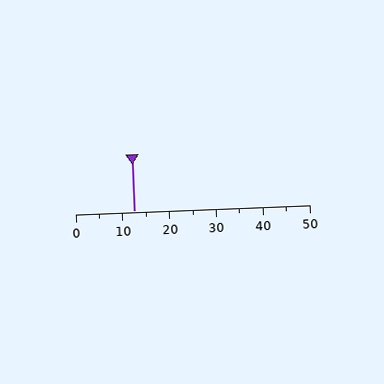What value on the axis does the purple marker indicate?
The marker indicates approximately 12.5.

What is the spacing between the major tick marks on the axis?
The major ticks are spaced 10 apart.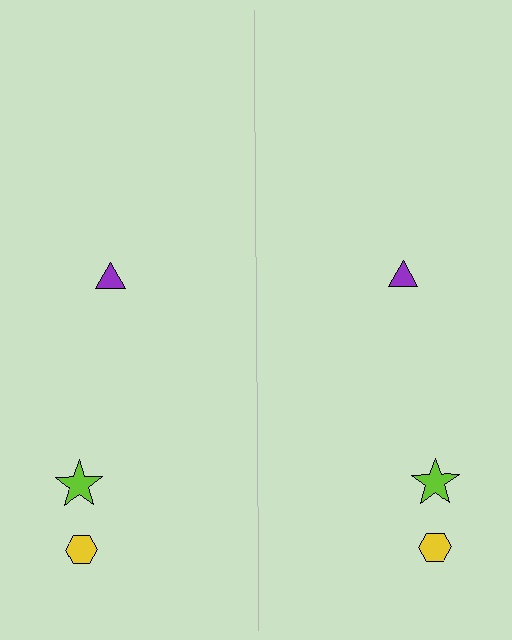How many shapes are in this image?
There are 6 shapes in this image.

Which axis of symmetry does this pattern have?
The pattern has a vertical axis of symmetry running through the center of the image.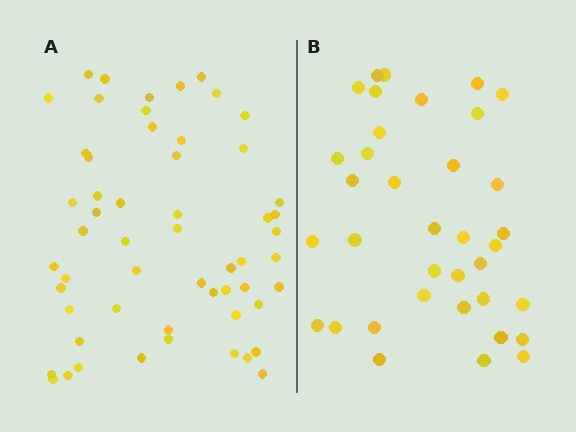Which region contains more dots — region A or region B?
Region A (the left region) has more dots.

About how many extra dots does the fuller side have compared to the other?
Region A has approximately 20 more dots than region B.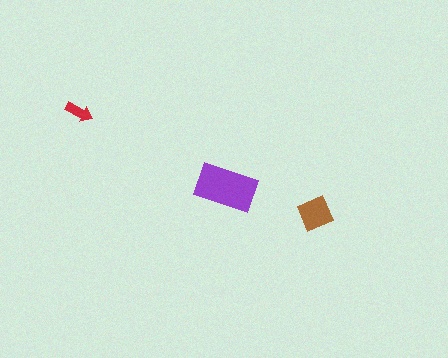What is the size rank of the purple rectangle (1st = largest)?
1st.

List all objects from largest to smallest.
The purple rectangle, the brown square, the red arrow.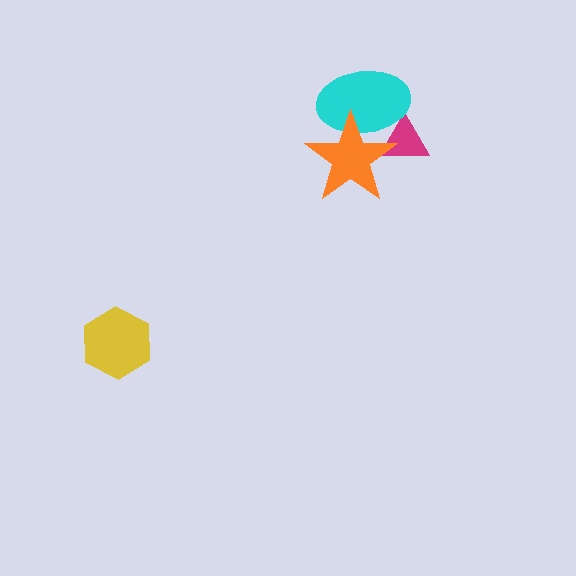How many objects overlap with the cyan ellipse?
2 objects overlap with the cyan ellipse.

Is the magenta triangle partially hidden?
Yes, it is partially covered by another shape.